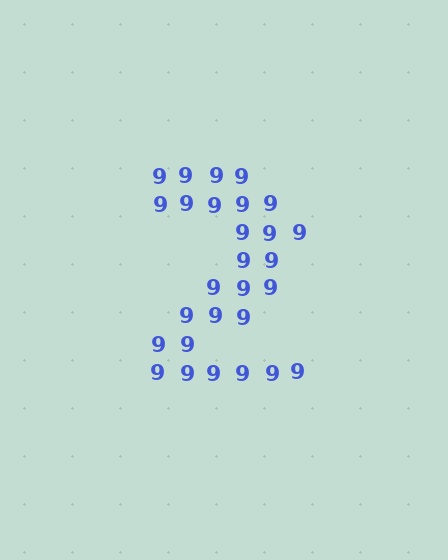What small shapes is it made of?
It is made of small digit 9's.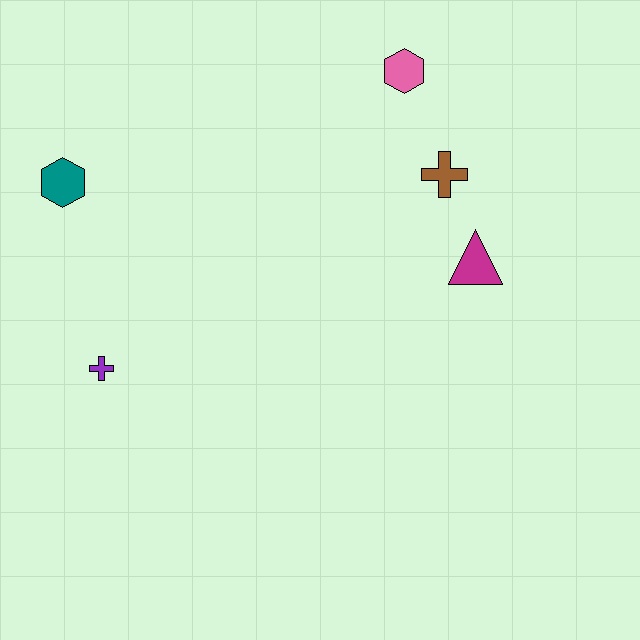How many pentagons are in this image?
There are no pentagons.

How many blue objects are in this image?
There are no blue objects.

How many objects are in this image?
There are 5 objects.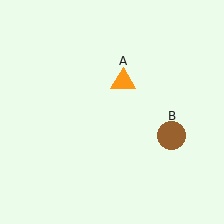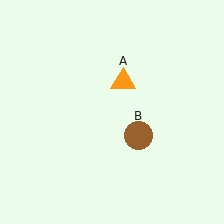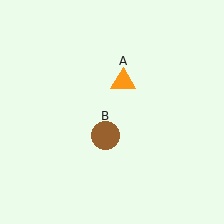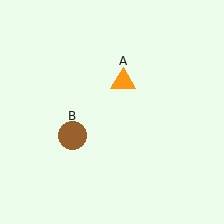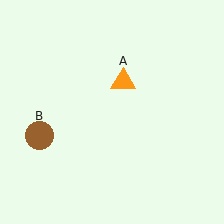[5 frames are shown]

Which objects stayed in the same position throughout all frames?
Orange triangle (object A) remained stationary.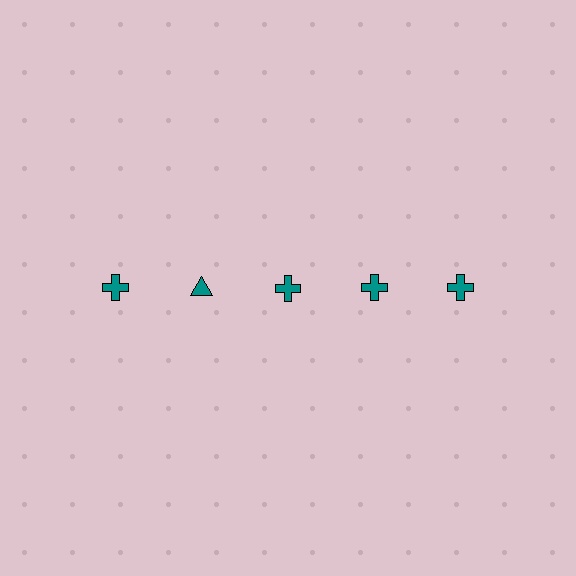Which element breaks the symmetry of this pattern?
The teal triangle in the top row, second from left column breaks the symmetry. All other shapes are teal crosses.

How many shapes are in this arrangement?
There are 5 shapes arranged in a grid pattern.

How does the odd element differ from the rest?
It has a different shape: triangle instead of cross.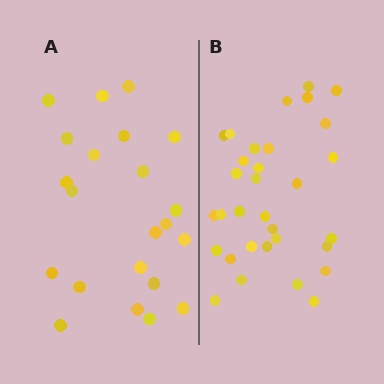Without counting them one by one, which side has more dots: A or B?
Region B (the right region) has more dots.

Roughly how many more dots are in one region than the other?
Region B has roughly 10 or so more dots than region A.